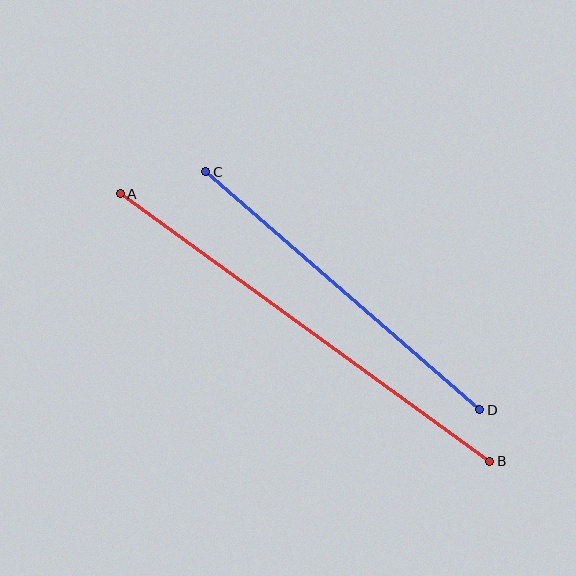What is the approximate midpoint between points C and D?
The midpoint is at approximately (343, 291) pixels.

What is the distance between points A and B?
The distance is approximately 456 pixels.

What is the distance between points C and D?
The distance is approximately 363 pixels.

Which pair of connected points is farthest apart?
Points A and B are farthest apart.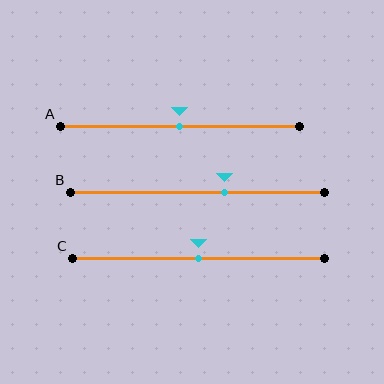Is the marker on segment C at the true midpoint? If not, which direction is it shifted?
Yes, the marker on segment C is at the true midpoint.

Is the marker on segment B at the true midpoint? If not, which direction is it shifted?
No, the marker on segment B is shifted to the right by about 11% of the segment length.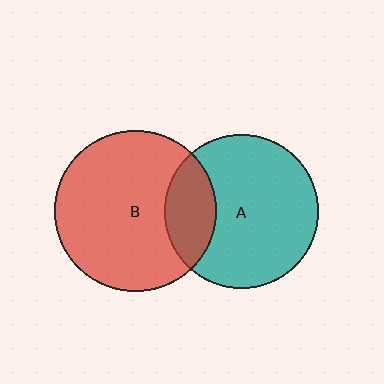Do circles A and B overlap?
Yes.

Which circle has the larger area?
Circle B (red).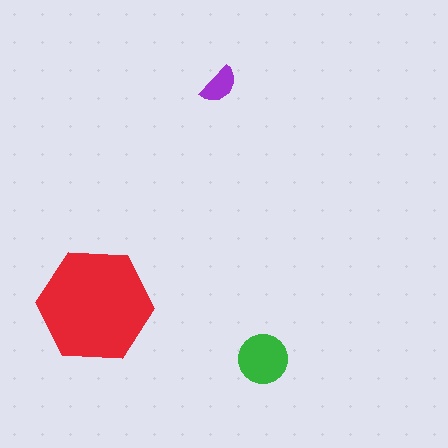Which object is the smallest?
The purple semicircle.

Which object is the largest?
The red hexagon.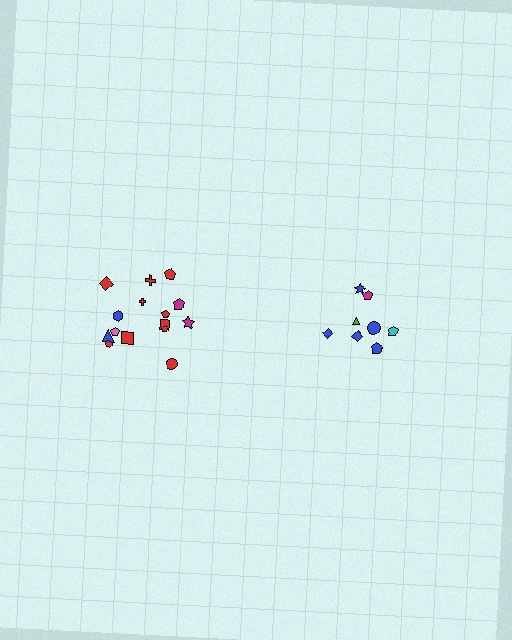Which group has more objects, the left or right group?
The left group.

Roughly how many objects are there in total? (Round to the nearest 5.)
Roughly 25 objects in total.